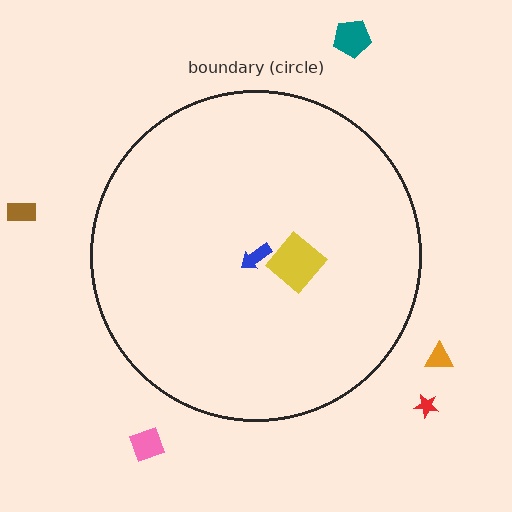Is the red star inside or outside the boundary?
Outside.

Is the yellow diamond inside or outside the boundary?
Inside.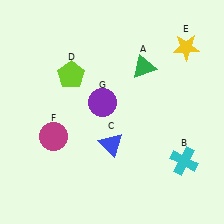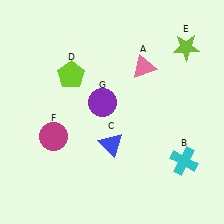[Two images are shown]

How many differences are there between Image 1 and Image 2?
There are 2 differences between the two images.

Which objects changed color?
A changed from green to pink. E changed from yellow to lime.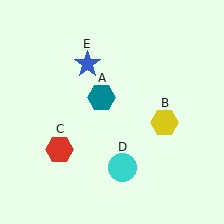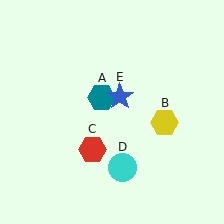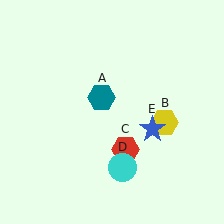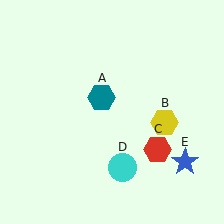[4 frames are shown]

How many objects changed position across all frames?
2 objects changed position: red hexagon (object C), blue star (object E).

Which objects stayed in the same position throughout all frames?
Teal hexagon (object A) and yellow hexagon (object B) and cyan circle (object D) remained stationary.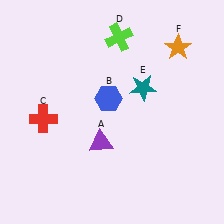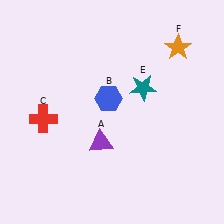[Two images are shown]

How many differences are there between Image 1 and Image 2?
There is 1 difference between the two images.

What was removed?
The lime cross (D) was removed in Image 2.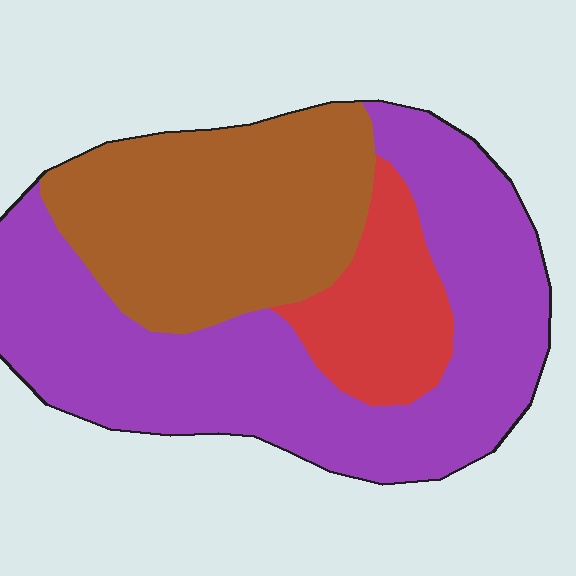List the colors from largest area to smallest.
From largest to smallest: purple, brown, red.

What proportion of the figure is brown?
Brown takes up about one third (1/3) of the figure.